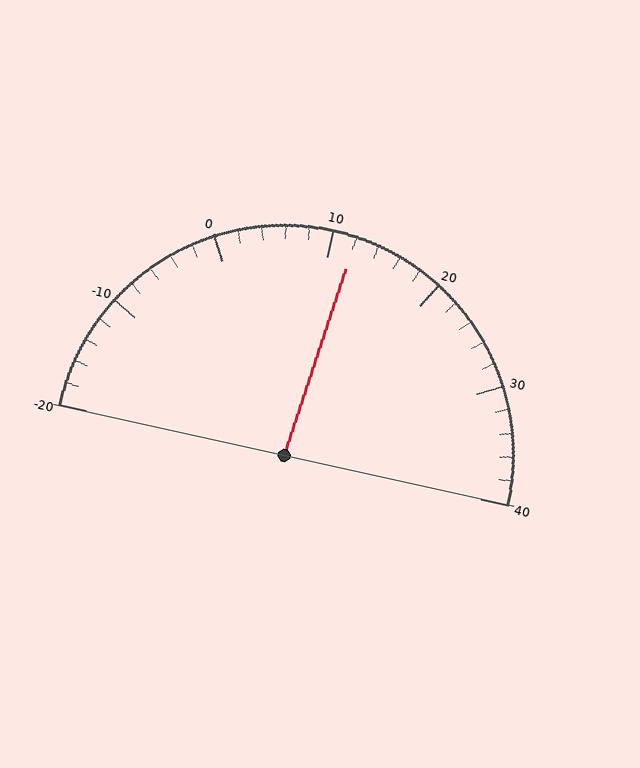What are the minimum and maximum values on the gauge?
The gauge ranges from -20 to 40.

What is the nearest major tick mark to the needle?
The nearest major tick mark is 10.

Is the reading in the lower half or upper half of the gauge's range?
The reading is in the upper half of the range (-20 to 40).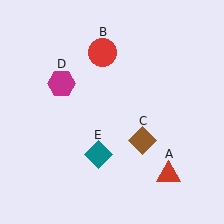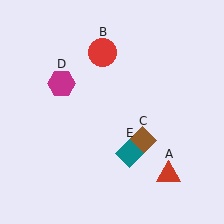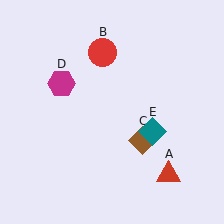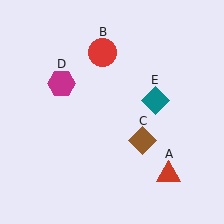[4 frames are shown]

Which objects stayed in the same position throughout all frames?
Red triangle (object A) and red circle (object B) and brown diamond (object C) and magenta hexagon (object D) remained stationary.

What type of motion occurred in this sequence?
The teal diamond (object E) rotated counterclockwise around the center of the scene.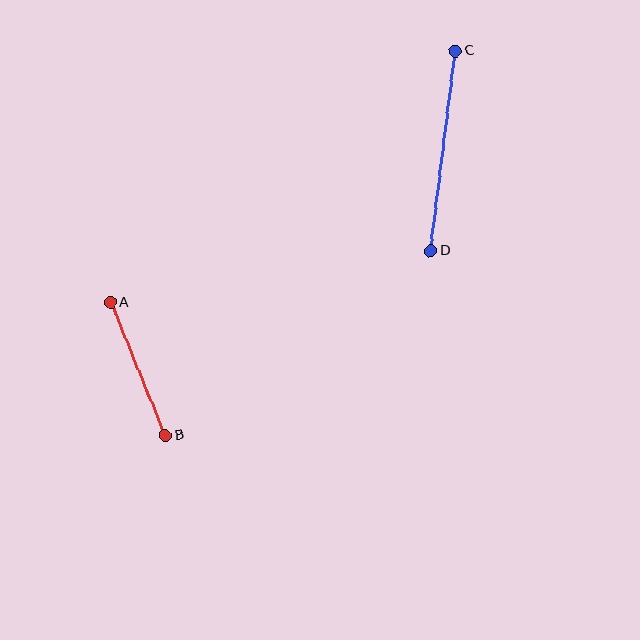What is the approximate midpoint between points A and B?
The midpoint is at approximately (138, 369) pixels.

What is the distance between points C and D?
The distance is approximately 201 pixels.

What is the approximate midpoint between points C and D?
The midpoint is at approximately (443, 151) pixels.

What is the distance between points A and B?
The distance is approximately 144 pixels.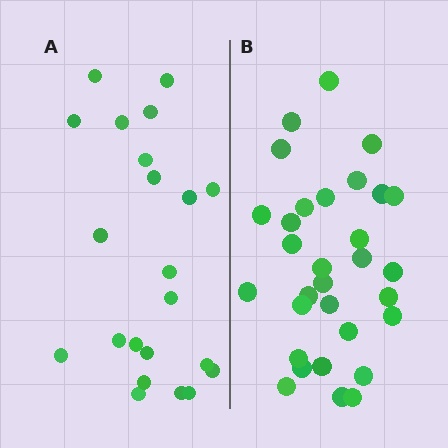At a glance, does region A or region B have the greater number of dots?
Region B (the right region) has more dots.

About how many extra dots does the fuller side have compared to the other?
Region B has roughly 8 or so more dots than region A.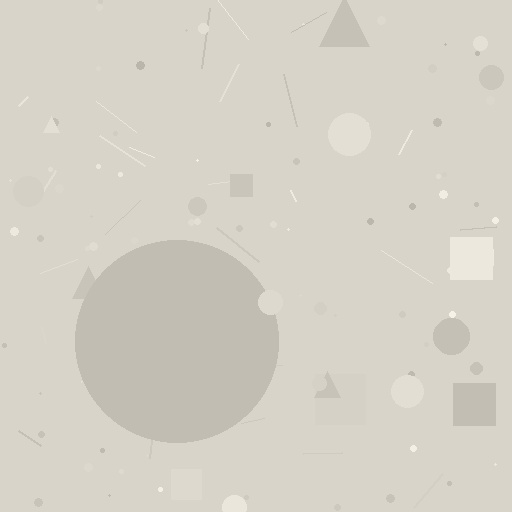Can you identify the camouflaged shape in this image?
The camouflaged shape is a circle.